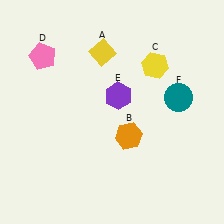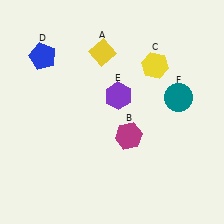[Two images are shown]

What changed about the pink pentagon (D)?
In Image 1, D is pink. In Image 2, it changed to blue.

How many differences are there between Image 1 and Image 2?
There are 2 differences between the two images.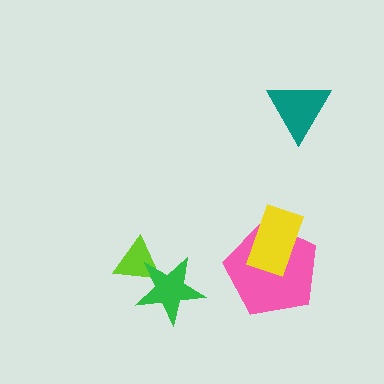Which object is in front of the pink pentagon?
The yellow rectangle is in front of the pink pentagon.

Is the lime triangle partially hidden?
Yes, it is partially covered by another shape.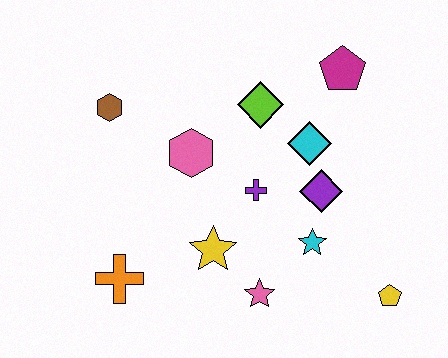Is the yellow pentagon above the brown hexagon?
No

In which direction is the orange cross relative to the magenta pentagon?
The orange cross is to the left of the magenta pentagon.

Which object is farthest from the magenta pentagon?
The orange cross is farthest from the magenta pentagon.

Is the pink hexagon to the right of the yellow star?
No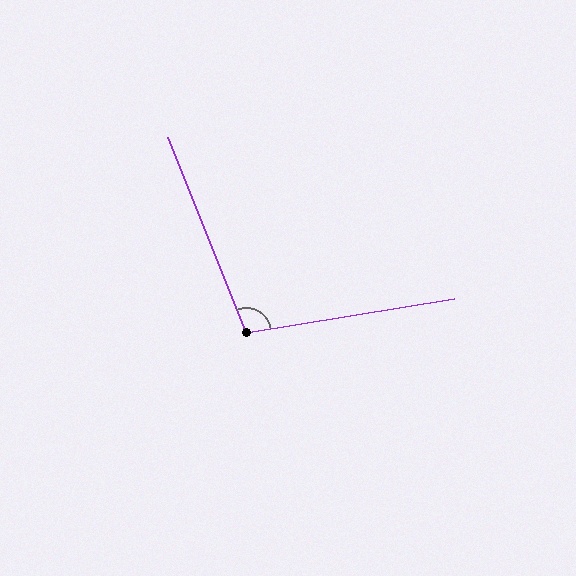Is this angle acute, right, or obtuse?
It is obtuse.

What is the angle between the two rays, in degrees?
Approximately 103 degrees.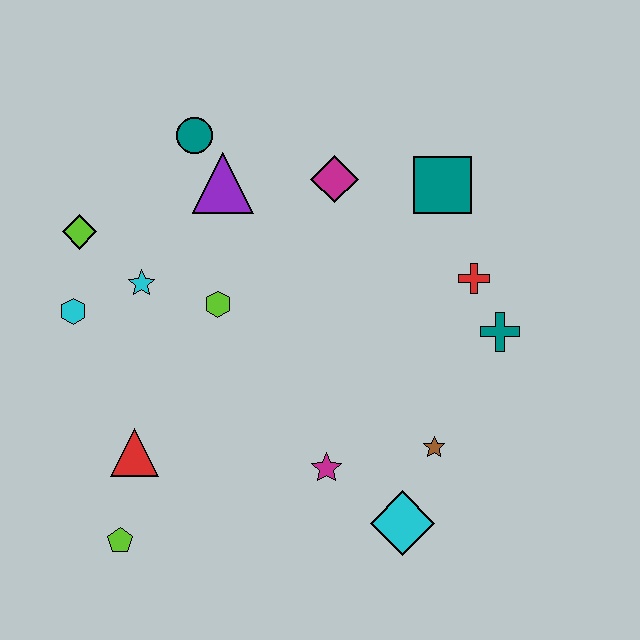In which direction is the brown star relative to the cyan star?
The brown star is to the right of the cyan star.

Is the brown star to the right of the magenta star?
Yes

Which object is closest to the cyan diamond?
The brown star is closest to the cyan diamond.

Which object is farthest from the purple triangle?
The cyan diamond is farthest from the purple triangle.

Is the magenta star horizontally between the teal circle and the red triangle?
No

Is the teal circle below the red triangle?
No